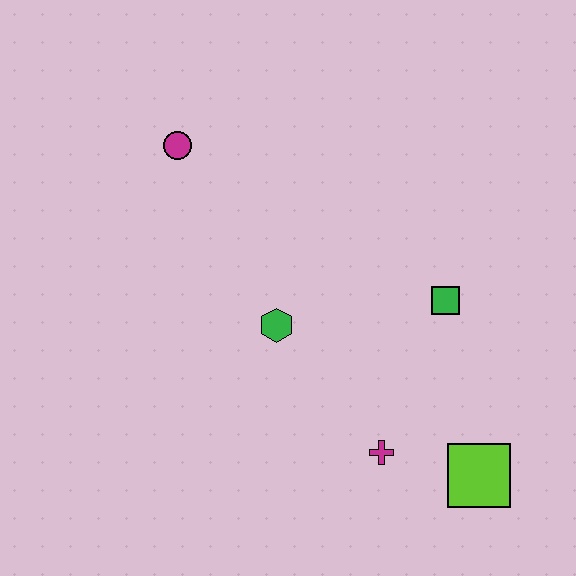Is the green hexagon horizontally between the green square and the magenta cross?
No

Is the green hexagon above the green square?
No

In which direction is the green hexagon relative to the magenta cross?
The green hexagon is above the magenta cross.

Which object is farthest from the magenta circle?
The lime square is farthest from the magenta circle.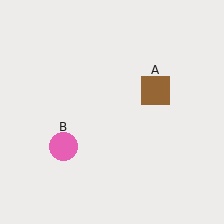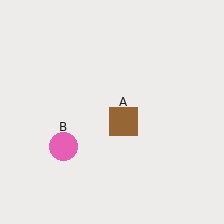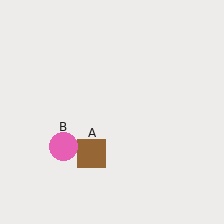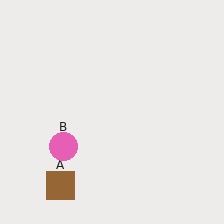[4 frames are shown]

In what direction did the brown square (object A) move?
The brown square (object A) moved down and to the left.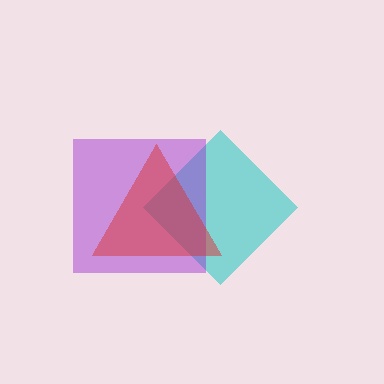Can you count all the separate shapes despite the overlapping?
Yes, there are 3 separate shapes.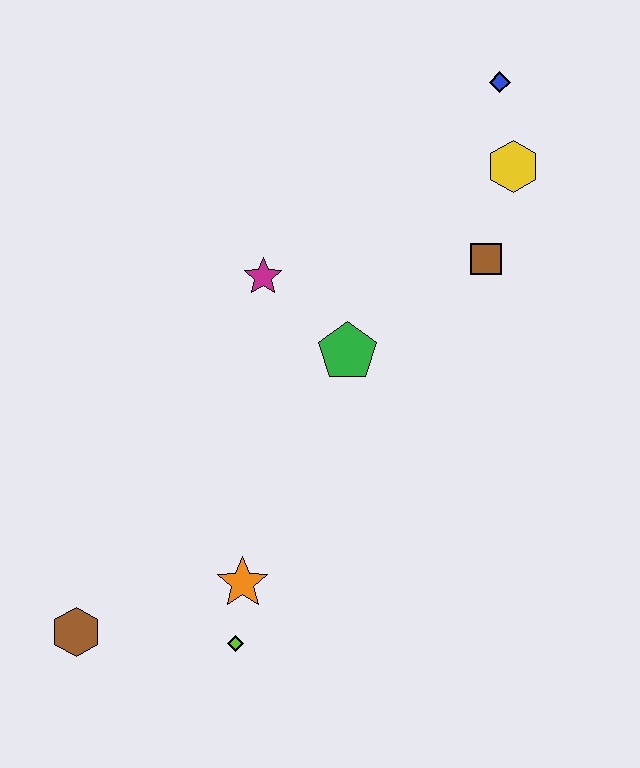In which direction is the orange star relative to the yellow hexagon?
The orange star is below the yellow hexagon.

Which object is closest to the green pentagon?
The magenta star is closest to the green pentagon.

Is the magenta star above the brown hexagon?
Yes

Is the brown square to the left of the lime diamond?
No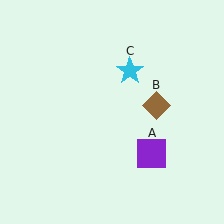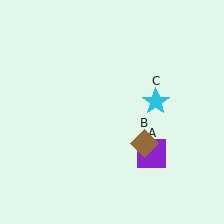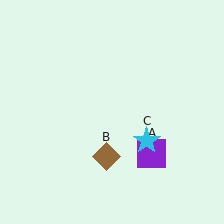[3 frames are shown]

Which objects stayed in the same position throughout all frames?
Purple square (object A) remained stationary.